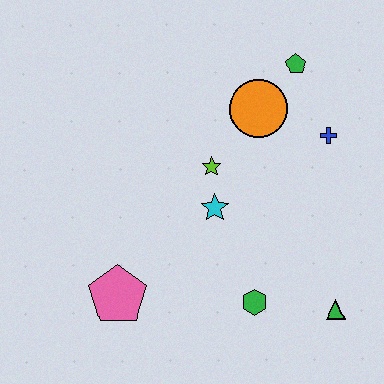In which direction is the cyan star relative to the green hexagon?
The cyan star is above the green hexagon.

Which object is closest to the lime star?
The cyan star is closest to the lime star.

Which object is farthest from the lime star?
The green triangle is farthest from the lime star.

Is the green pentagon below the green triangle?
No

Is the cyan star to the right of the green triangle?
No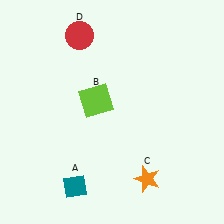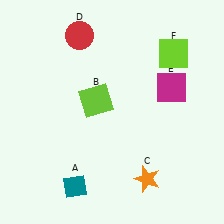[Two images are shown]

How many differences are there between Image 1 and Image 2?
There are 2 differences between the two images.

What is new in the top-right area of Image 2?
A lime square (F) was added in the top-right area of Image 2.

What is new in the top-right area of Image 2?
A magenta square (E) was added in the top-right area of Image 2.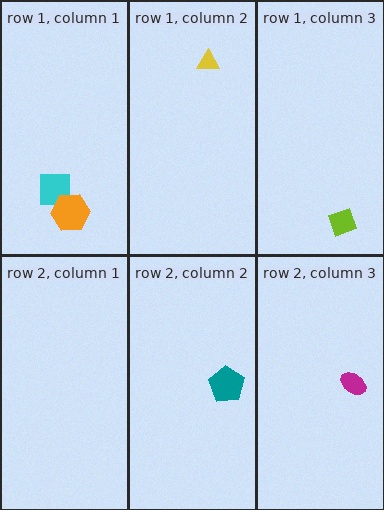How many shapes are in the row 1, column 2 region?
1.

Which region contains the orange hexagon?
The row 1, column 1 region.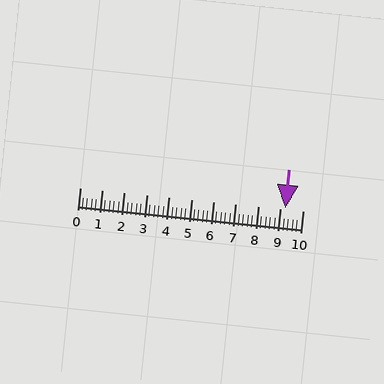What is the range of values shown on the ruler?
The ruler shows values from 0 to 10.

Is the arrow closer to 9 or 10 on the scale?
The arrow is closer to 9.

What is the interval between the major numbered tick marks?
The major tick marks are spaced 1 units apart.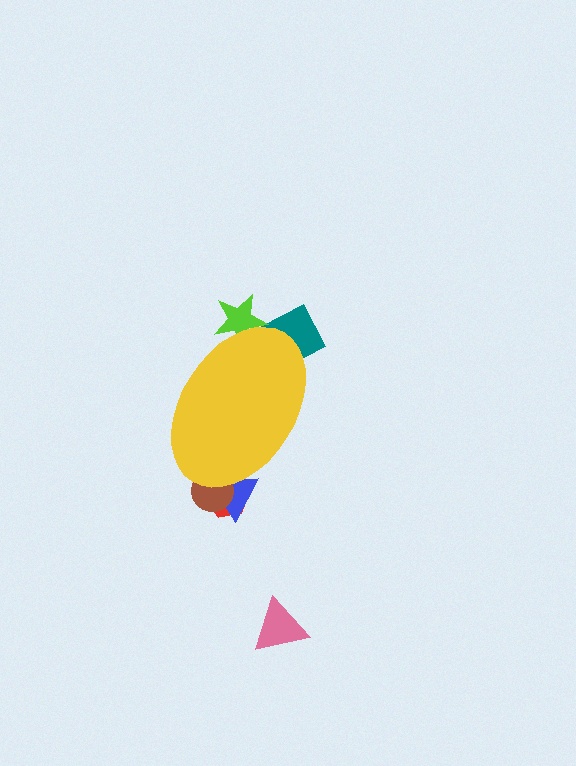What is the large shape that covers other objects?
A yellow ellipse.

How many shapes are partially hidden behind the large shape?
5 shapes are partially hidden.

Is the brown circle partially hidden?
Yes, the brown circle is partially hidden behind the yellow ellipse.